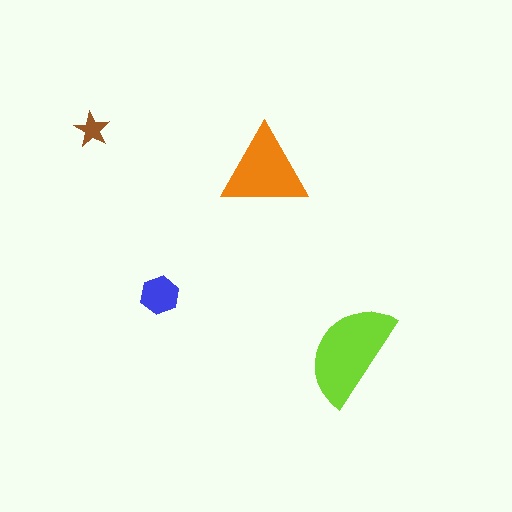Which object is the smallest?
The brown star.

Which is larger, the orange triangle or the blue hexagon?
The orange triangle.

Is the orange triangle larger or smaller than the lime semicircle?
Smaller.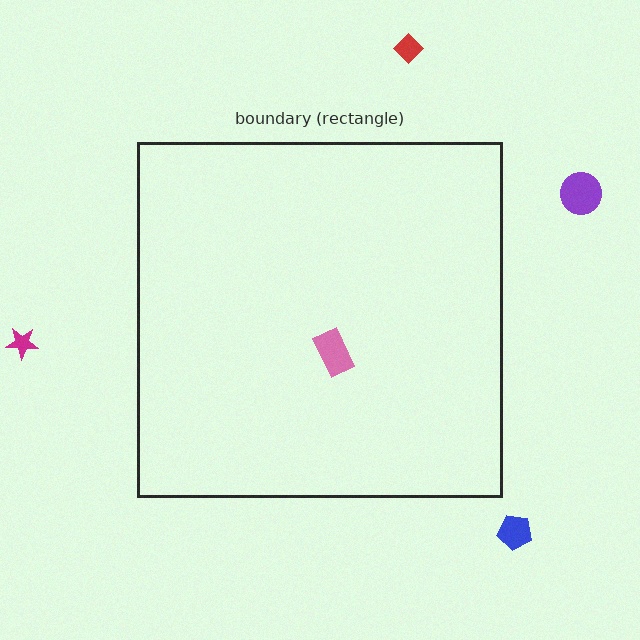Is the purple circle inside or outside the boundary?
Outside.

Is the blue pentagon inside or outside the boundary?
Outside.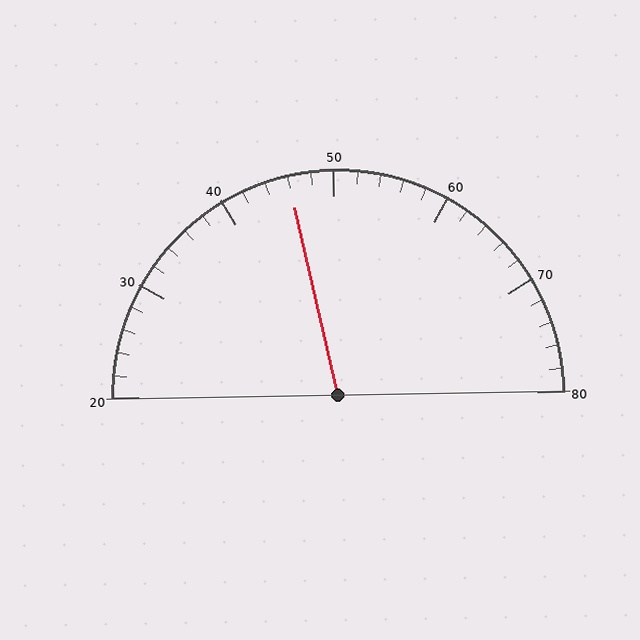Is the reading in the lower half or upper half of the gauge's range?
The reading is in the lower half of the range (20 to 80).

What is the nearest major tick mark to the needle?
The nearest major tick mark is 50.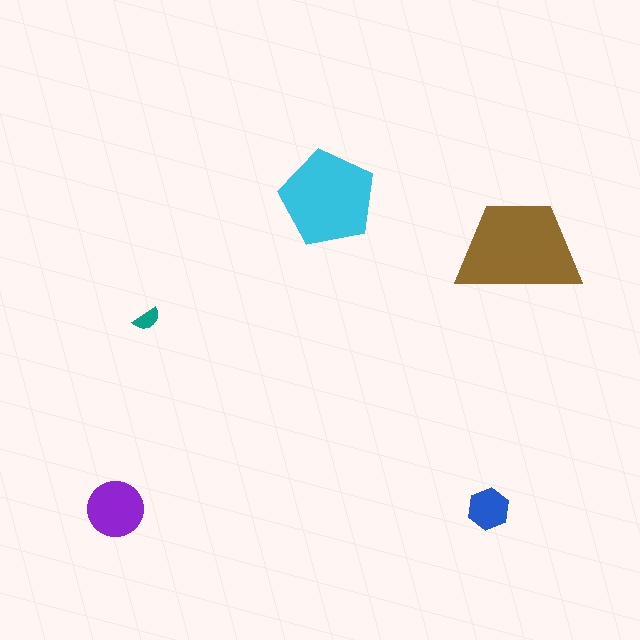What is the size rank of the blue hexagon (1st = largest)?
4th.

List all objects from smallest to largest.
The teal semicircle, the blue hexagon, the purple circle, the cyan pentagon, the brown trapezoid.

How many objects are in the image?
There are 5 objects in the image.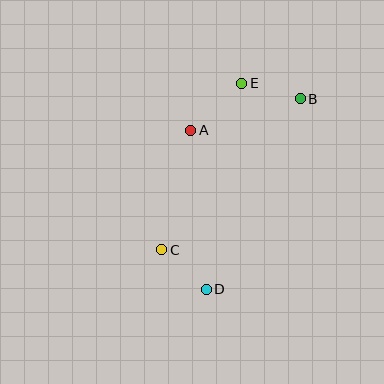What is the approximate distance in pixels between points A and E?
The distance between A and E is approximately 69 pixels.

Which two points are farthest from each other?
Points B and D are farthest from each other.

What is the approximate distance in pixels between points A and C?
The distance between A and C is approximately 123 pixels.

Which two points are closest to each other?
Points C and D are closest to each other.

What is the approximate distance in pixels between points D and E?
The distance between D and E is approximately 209 pixels.